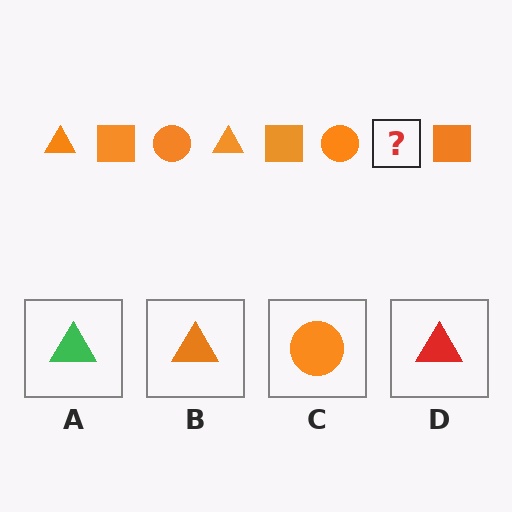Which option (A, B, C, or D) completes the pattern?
B.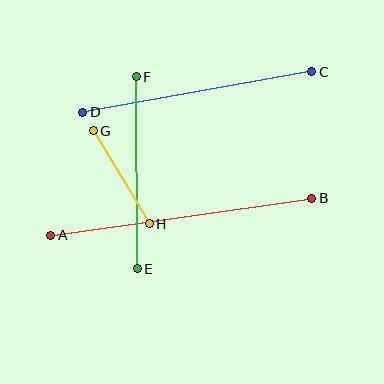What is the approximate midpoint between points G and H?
The midpoint is at approximately (121, 177) pixels.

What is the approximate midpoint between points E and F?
The midpoint is at approximately (137, 173) pixels.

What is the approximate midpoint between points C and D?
The midpoint is at approximately (197, 92) pixels.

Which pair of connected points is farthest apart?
Points A and B are farthest apart.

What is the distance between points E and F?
The distance is approximately 192 pixels.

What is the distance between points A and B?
The distance is approximately 264 pixels.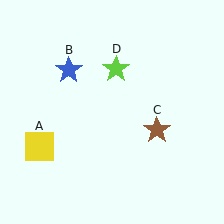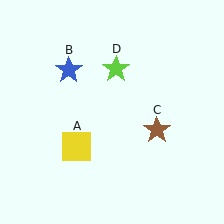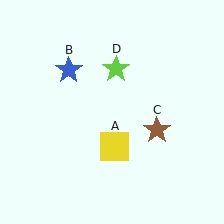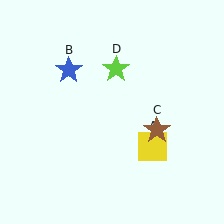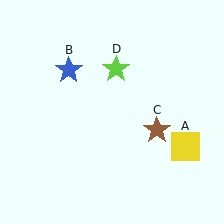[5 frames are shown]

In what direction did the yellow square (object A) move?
The yellow square (object A) moved right.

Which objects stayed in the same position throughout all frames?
Blue star (object B) and brown star (object C) and lime star (object D) remained stationary.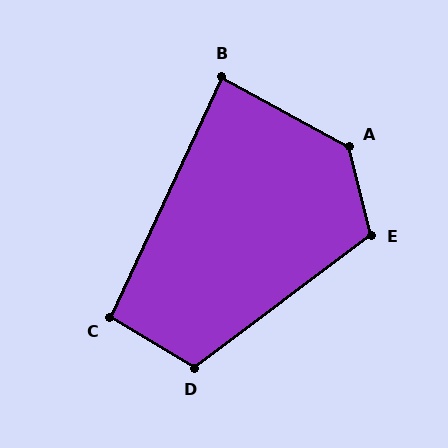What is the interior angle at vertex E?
Approximately 113 degrees (obtuse).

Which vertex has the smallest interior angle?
B, at approximately 86 degrees.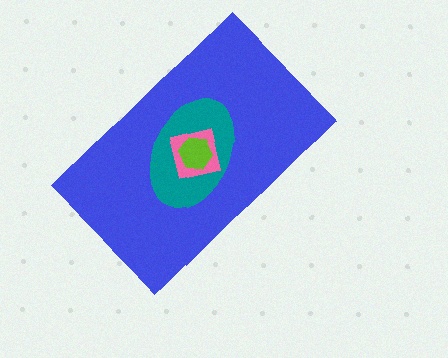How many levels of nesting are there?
4.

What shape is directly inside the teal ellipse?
The pink square.